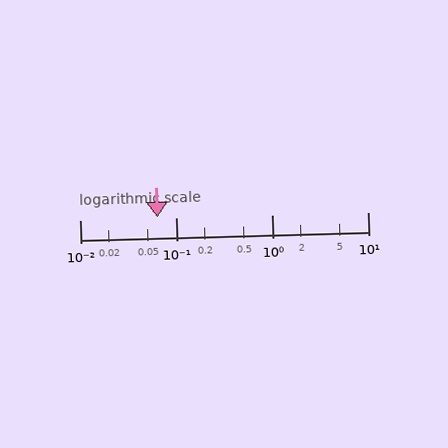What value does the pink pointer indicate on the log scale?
The pointer indicates approximately 0.064.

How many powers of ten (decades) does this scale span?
The scale spans 3 decades, from 0.01 to 10.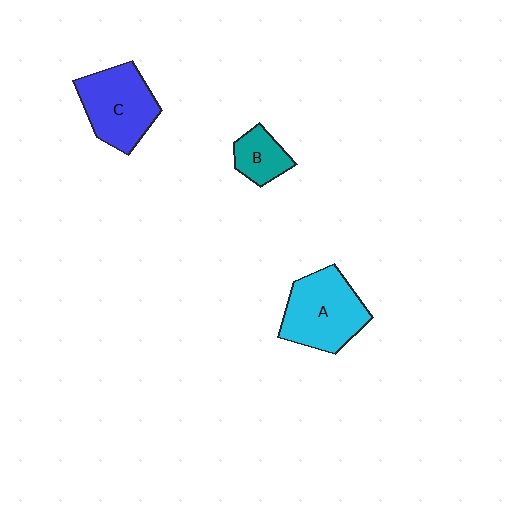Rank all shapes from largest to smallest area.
From largest to smallest: A (cyan), C (blue), B (teal).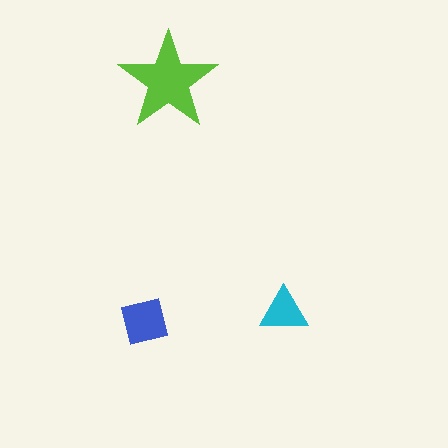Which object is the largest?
The lime star.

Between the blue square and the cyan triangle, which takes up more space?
The blue square.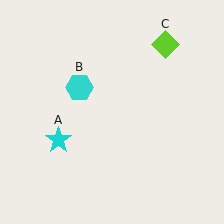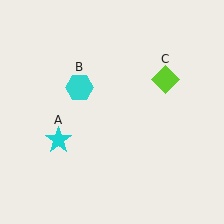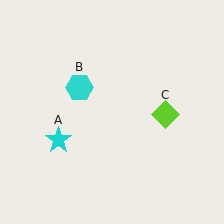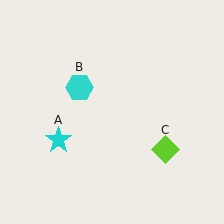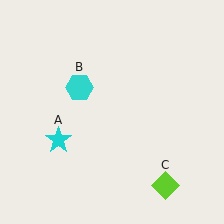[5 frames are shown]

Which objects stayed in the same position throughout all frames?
Cyan star (object A) and cyan hexagon (object B) remained stationary.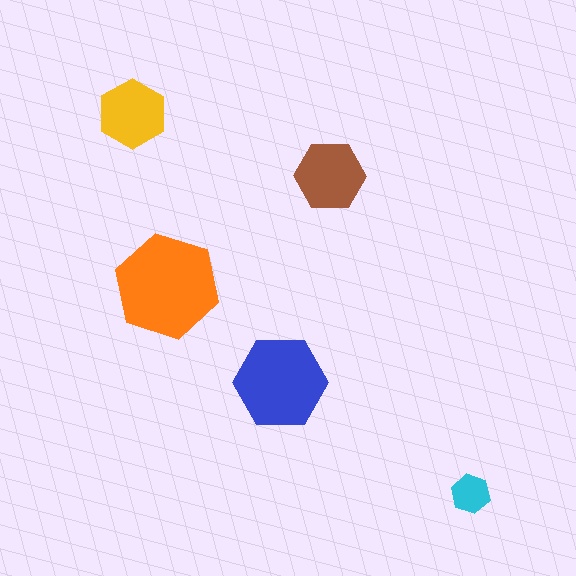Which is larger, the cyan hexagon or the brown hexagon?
The brown one.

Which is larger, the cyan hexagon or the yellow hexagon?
The yellow one.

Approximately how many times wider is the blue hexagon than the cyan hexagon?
About 2.5 times wider.